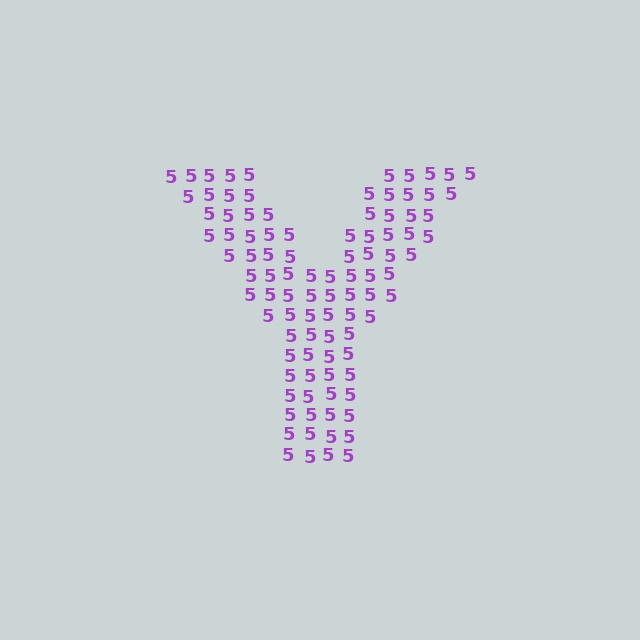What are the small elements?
The small elements are digit 5's.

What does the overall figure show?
The overall figure shows the letter Y.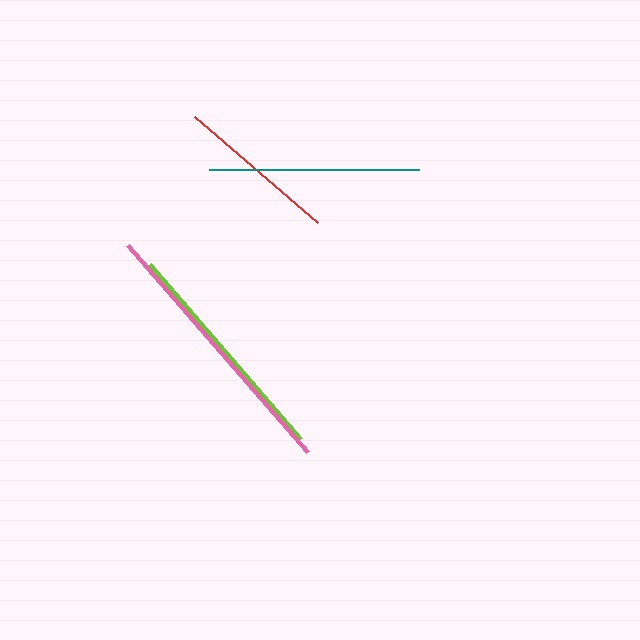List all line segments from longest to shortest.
From longest to shortest: pink, lime, teal, red.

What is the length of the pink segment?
The pink segment is approximately 275 pixels long.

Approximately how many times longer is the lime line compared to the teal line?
The lime line is approximately 1.1 times the length of the teal line.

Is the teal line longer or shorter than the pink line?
The pink line is longer than the teal line.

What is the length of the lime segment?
The lime segment is approximately 231 pixels long.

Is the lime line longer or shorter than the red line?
The lime line is longer than the red line.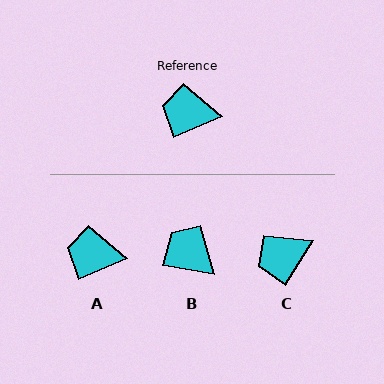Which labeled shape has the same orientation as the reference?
A.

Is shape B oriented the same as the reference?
No, it is off by about 34 degrees.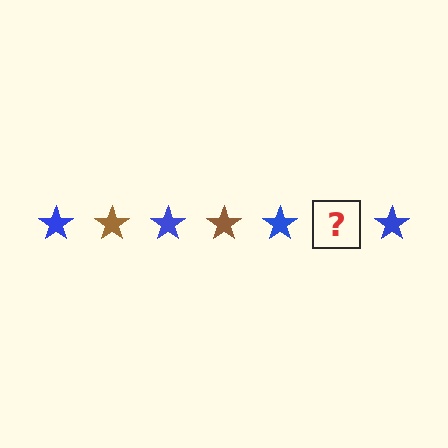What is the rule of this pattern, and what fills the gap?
The rule is that the pattern cycles through blue, brown stars. The gap should be filled with a brown star.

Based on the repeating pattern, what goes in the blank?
The blank should be a brown star.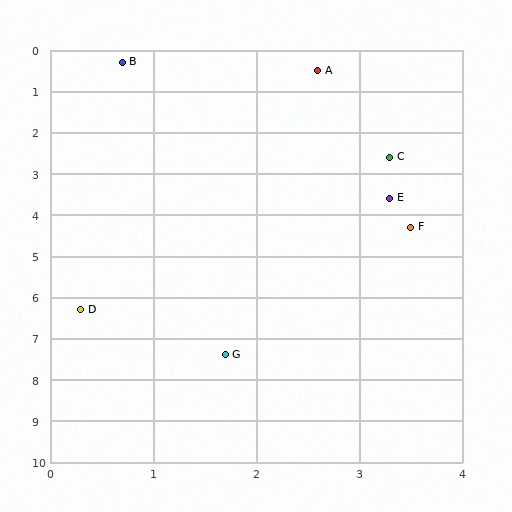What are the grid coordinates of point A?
Point A is at approximately (2.6, 0.5).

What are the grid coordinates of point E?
Point E is at approximately (3.3, 3.6).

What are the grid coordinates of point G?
Point G is at approximately (1.7, 7.4).